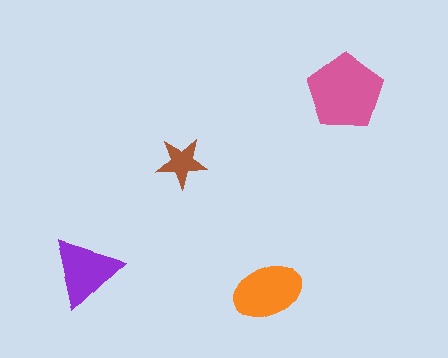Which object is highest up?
The pink pentagon is topmost.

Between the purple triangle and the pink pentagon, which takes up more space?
The pink pentagon.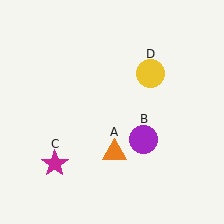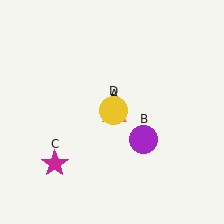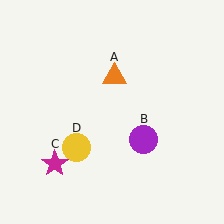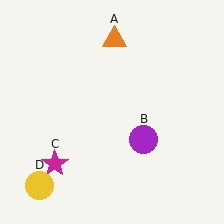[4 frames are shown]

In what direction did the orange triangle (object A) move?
The orange triangle (object A) moved up.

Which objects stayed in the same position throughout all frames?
Purple circle (object B) and magenta star (object C) remained stationary.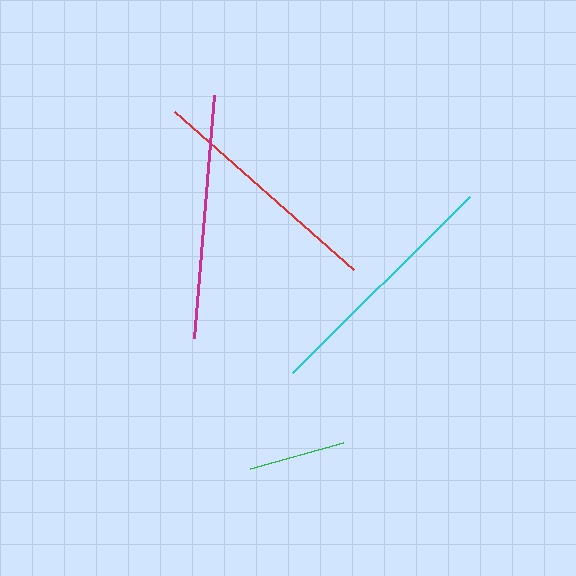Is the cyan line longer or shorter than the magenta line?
The cyan line is longer than the magenta line.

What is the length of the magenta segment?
The magenta segment is approximately 244 pixels long.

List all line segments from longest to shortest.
From longest to shortest: cyan, magenta, red, green.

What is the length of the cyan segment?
The cyan segment is approximately 250 pixels long.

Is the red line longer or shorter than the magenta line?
The magenta line is longer than the red line.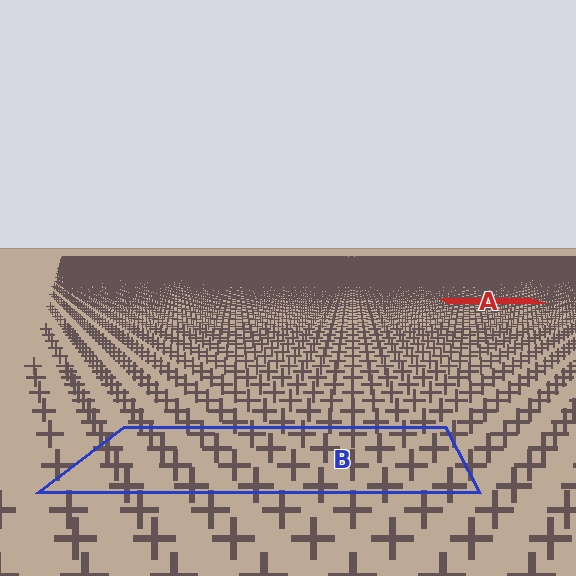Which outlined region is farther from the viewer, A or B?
Region A is farther from the viewer — the texture elements inside it appear smaller and more densely packed.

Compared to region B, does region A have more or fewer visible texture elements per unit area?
Region A has more texture elements per unit area — they are packed more densely because it is farther away.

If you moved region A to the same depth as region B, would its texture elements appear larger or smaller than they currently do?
They would appear larger. At a closer depth, the same texture elements are projected at a bigger on-screen size.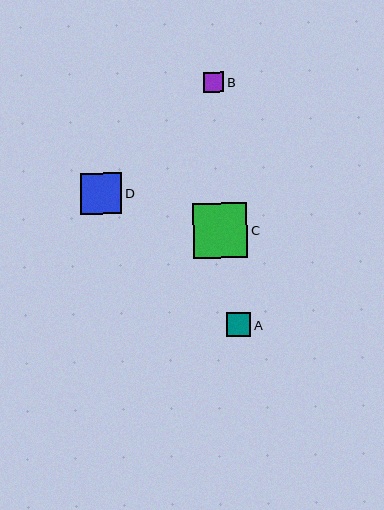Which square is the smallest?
Square B is the smallest with a size of approximately 20 pixels.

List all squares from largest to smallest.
From largest to smallest: C, D, A, B.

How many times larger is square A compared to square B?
Square A is approximately 1.2 times the size of square B.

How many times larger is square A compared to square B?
Square A is approximately 1.2 times the size of square B.